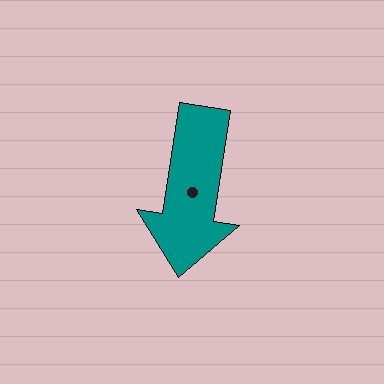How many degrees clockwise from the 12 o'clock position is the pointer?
Approximately 189 degrees.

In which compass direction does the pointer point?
South.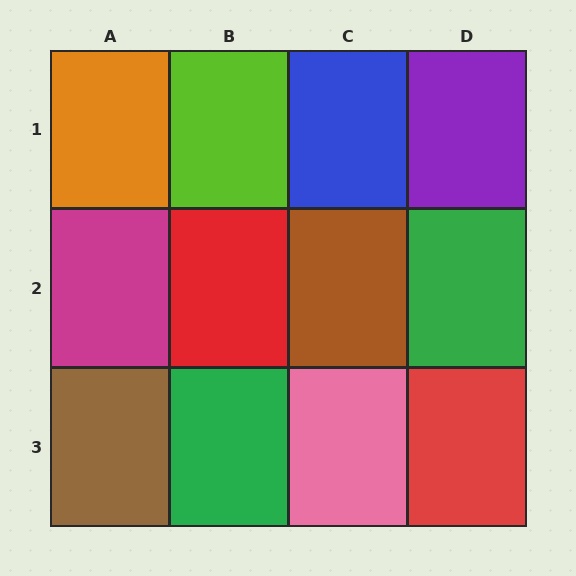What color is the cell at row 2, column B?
Red.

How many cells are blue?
1 cell is blue.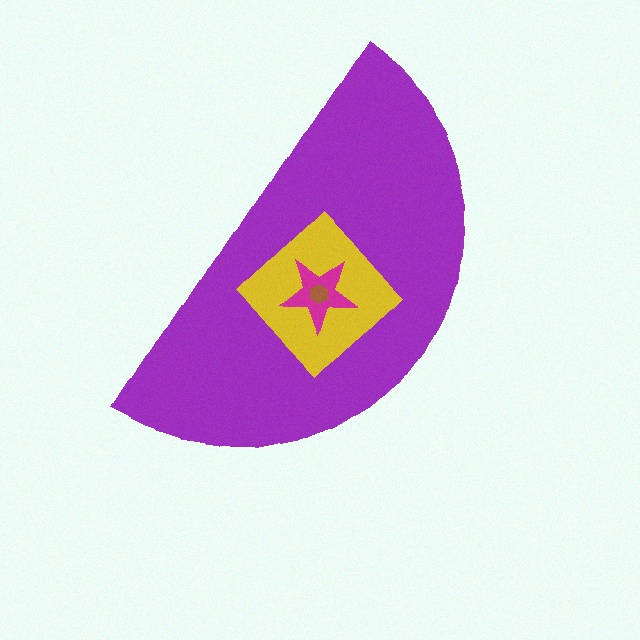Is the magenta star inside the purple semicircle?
Yes.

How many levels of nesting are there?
4.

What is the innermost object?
The brown hexagon.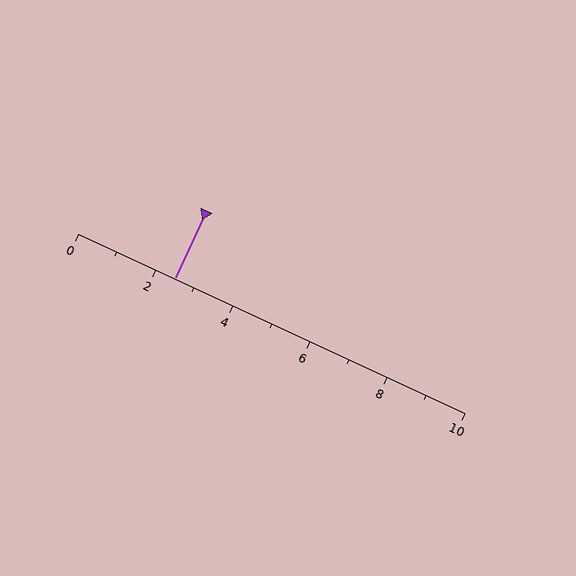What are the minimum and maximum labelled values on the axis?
The axis runs from 0 to 10.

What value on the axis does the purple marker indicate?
The marker indicates approximately 2.5.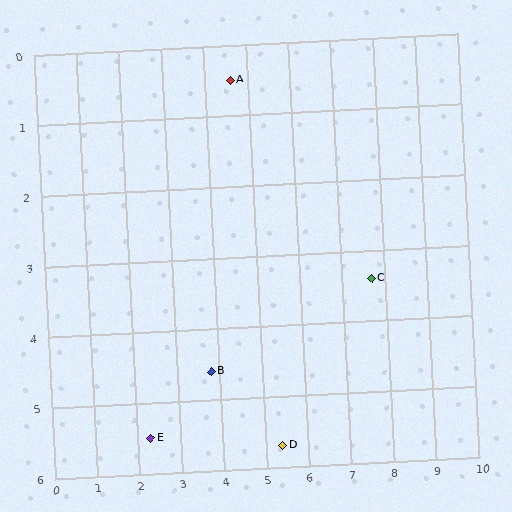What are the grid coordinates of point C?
Point C is at approximately (7.7, 3.4).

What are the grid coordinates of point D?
Point D is at approximately (5.4, 5.7).